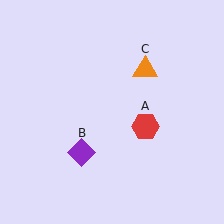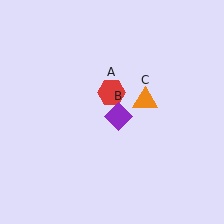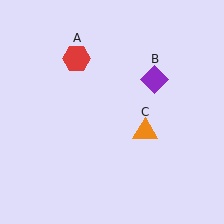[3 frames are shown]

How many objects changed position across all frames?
3 objects changed position: red hexagon (object A), purple diamond (object B), orange triangle (object C).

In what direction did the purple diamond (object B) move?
The purple diamond (object B) moved up and to the right.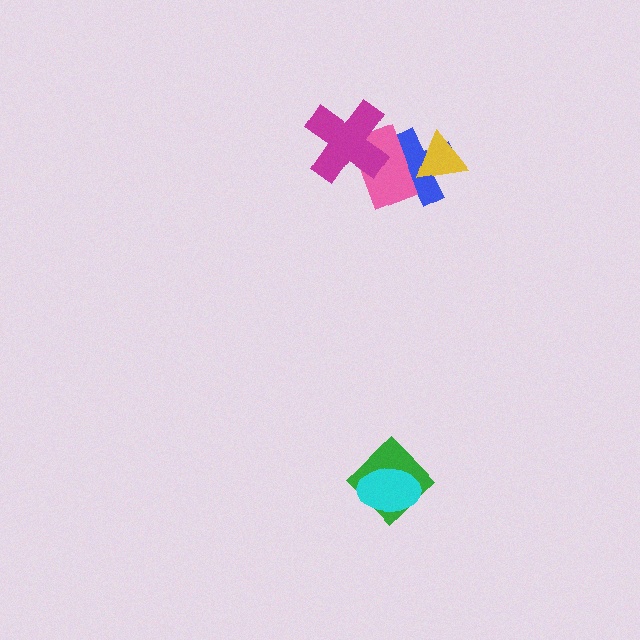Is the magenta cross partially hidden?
No, no other shape covers it.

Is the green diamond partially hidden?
Yes, it is partially covered by another shape.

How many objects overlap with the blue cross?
2 objects overlap with the blue cross.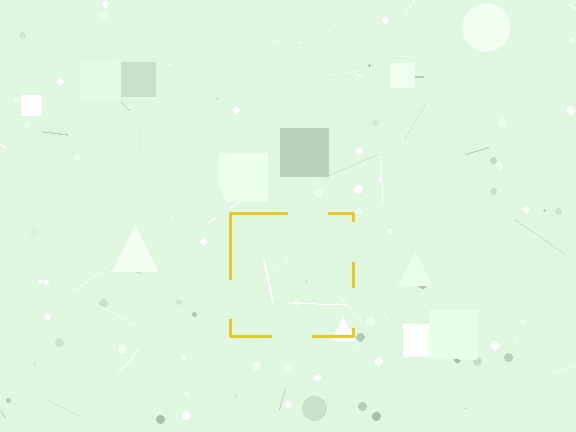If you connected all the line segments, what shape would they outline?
They would outline a square.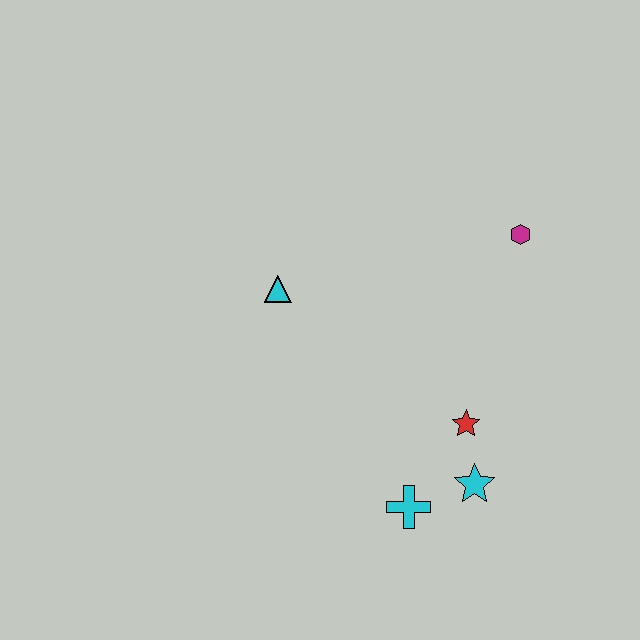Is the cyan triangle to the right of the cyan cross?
No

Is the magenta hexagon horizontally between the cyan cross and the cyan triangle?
No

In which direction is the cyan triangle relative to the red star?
The cyan triangle is to the left of the red star.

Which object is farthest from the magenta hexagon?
The cyan cross is farthest from the magenta hexagon.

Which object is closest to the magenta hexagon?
The red star is closest to the magenta hexagon.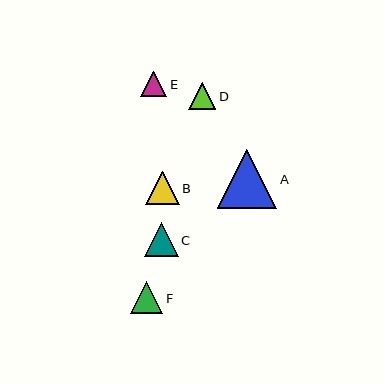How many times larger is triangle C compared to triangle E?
Triangle C is approximately 1.3 times the size of triangle E.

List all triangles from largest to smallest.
From largest to smallest: A, C, B, F, D, E.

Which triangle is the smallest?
Triangle E is the smallest with a size of approximately 26 pixels.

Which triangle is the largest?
Triangle A is the largest with a size of approximately 60 pixels.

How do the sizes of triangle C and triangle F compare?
Triangle C and triangle F are approximately the same size.